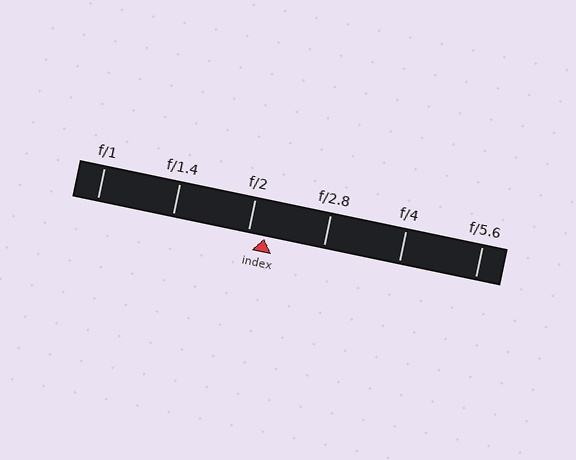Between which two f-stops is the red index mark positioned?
The index mark is between f/2 and f/2.8.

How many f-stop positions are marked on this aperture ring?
There are 6 f-stop positions marked.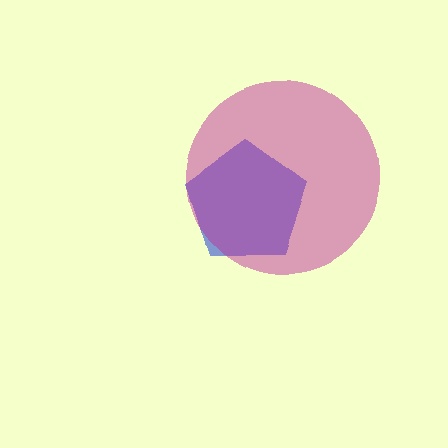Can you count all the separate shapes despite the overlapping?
Yes, there are 2 separate shapes.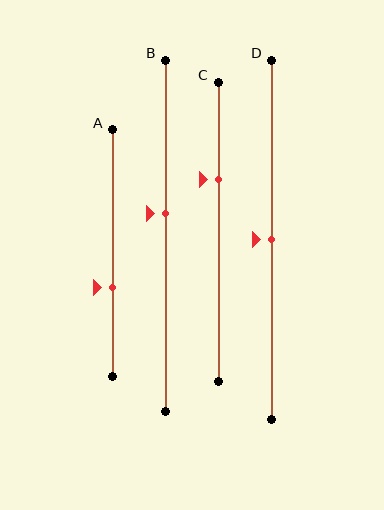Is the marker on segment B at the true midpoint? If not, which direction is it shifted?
No, the marker on segment B is shifted upward by about 6% of the segment length.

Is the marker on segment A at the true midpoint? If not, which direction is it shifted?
No, the marker on segment A is shifted downward by about 14% of the segment length.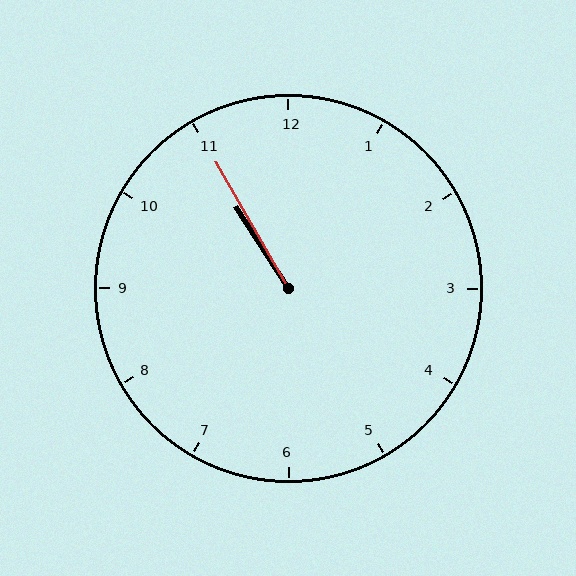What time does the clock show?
10:55.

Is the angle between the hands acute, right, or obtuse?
It is acute.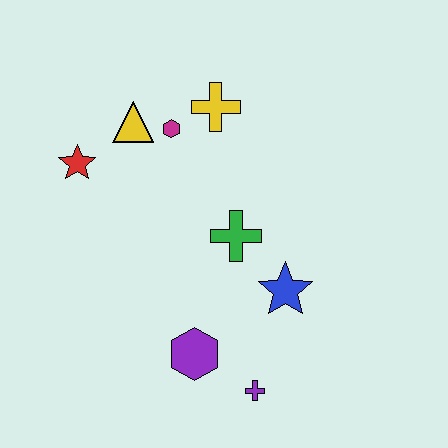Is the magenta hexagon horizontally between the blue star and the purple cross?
No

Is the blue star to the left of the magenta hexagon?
No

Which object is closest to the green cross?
The blue star is closest to the green cross.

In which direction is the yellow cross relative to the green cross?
The yellow cross is above the green cross.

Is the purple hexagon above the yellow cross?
No